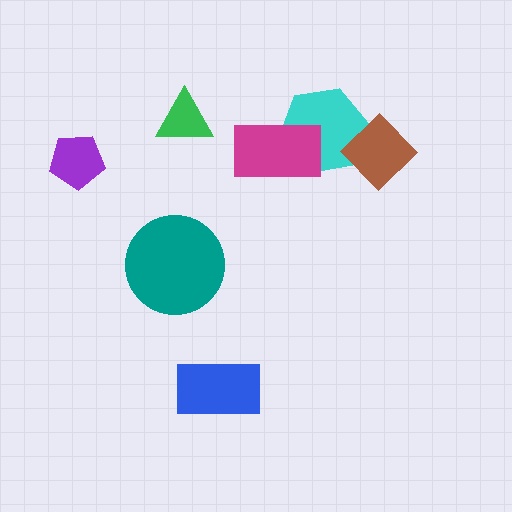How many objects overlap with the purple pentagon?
0 objects overlap with the purple pentagon.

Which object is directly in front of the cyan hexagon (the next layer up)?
The magenta rectangle is directly in front of the cyan hexagon.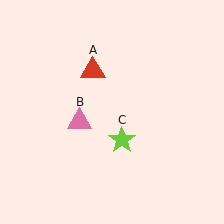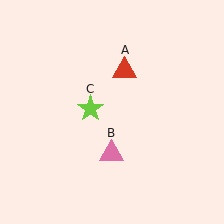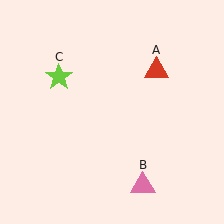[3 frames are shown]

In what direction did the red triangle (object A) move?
The red triangle (object A) moved right.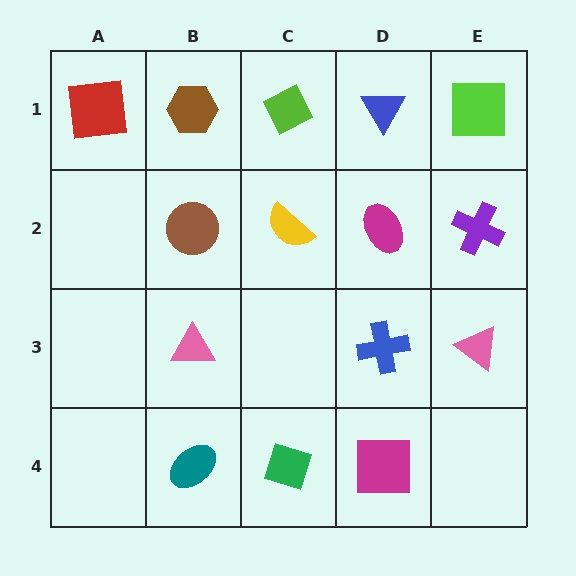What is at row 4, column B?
A teal ellipse.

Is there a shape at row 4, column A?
No, that cell is empty.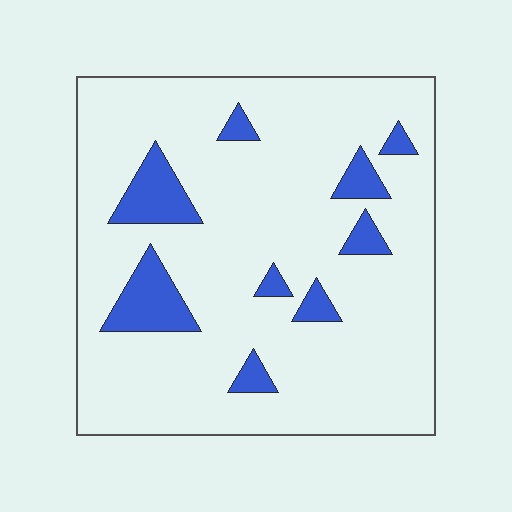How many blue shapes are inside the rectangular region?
9.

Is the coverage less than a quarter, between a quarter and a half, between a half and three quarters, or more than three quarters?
Less than a quarter.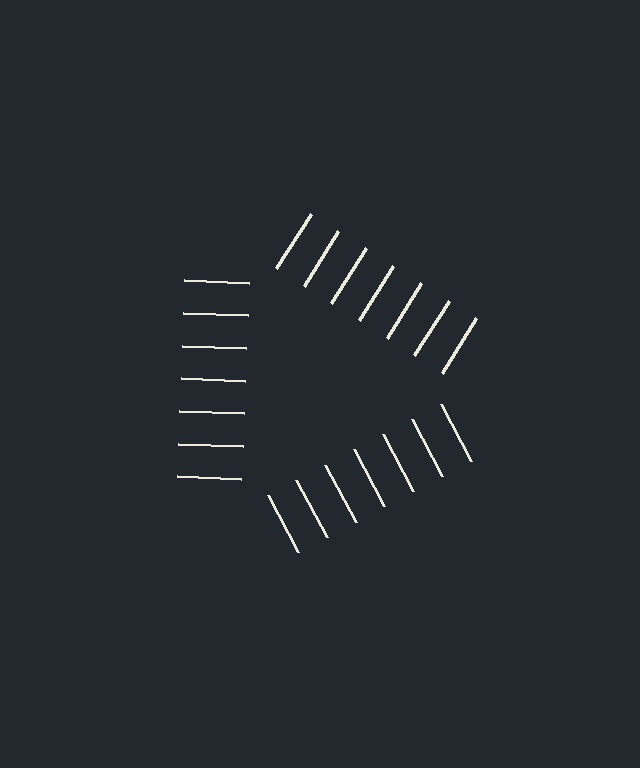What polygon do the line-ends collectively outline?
An illusory triangle — the line segments terminate on its edges but no continuous stroke is drawn.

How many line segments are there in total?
21 — 7 along each of the 3 edges.